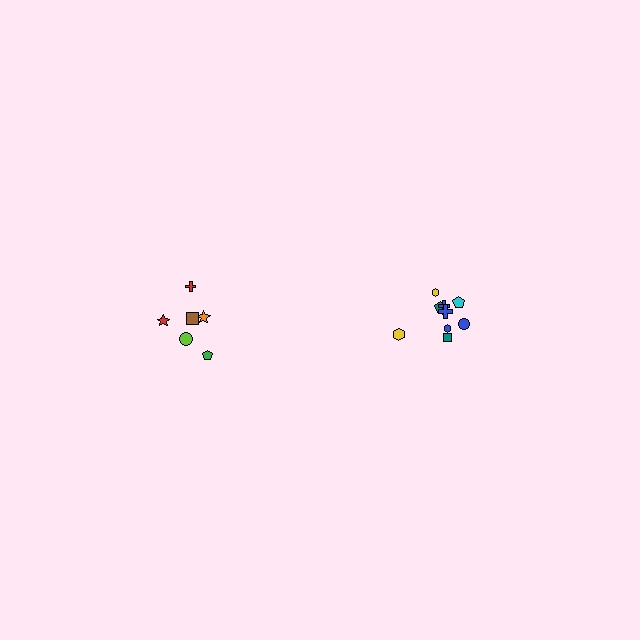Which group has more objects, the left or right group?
The right group.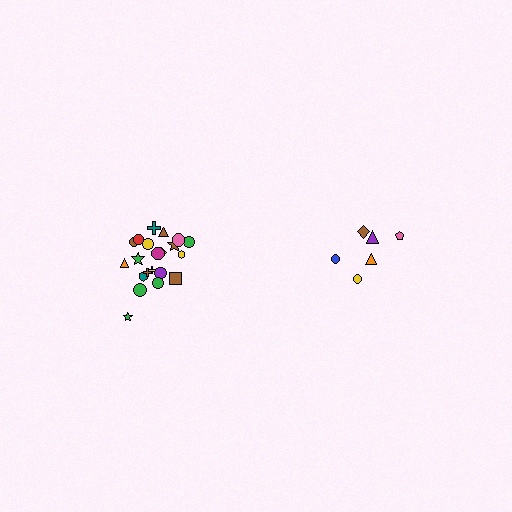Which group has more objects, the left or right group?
The left group.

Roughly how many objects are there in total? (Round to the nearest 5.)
Roughly 30 objects in total.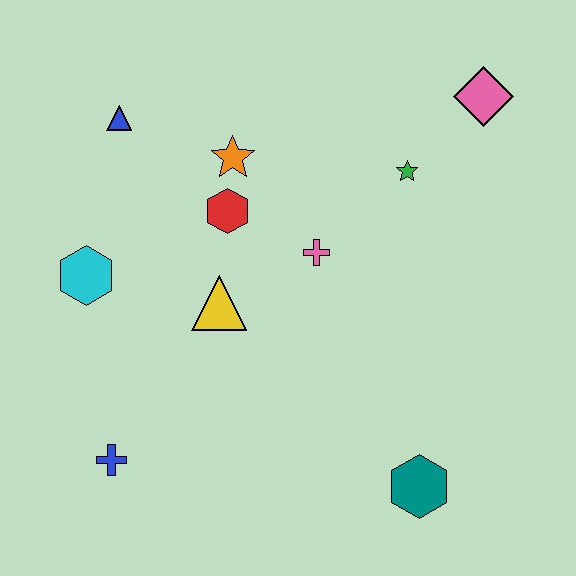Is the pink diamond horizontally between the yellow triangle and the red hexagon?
No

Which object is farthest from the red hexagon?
The teal hexagon is farthest from the red hexagon.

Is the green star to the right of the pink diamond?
No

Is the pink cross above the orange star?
No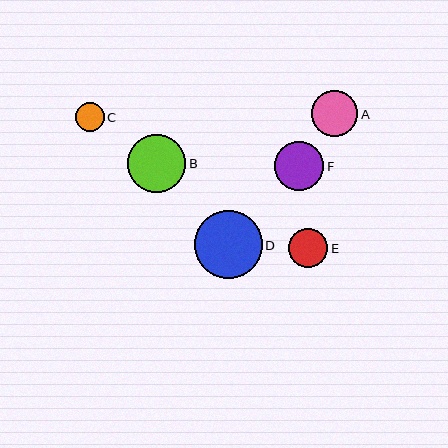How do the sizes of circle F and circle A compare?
Circle F and circle A are approximately the same size.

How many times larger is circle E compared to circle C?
Circle E is approximately 1.4 times the size of circle C.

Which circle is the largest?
Circle D is the largest with a size of approximately 68 pixels.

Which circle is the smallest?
Circle C is the smallest with a size of approximately 28 pixels.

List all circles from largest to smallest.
From largest to smallest: D, B, F, A, E, C.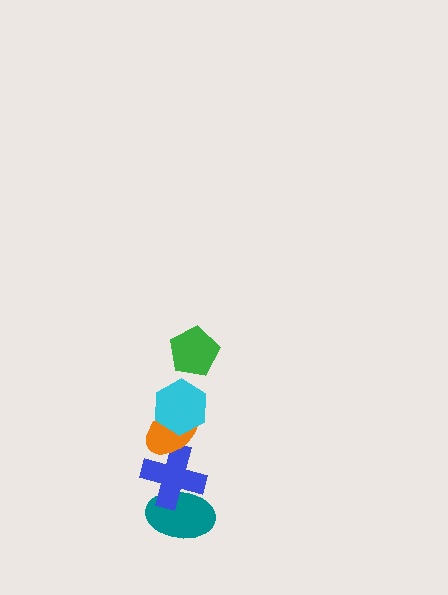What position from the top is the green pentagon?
The green pentagon is 1st from the top.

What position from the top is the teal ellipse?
The teal ellipse is 5th from the top.